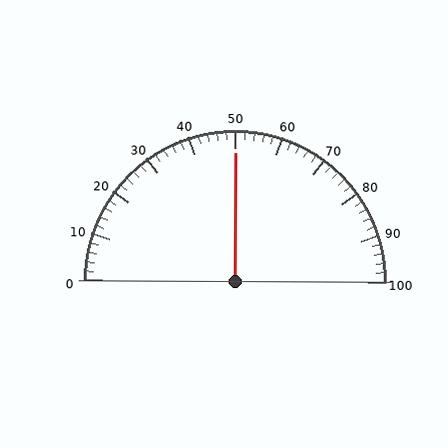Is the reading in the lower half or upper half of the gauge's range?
The reading is in the upper half of the range (0 to 100).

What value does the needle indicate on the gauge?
The needle indicates approximately 50.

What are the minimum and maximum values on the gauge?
The gauge ranges from 0 to 100.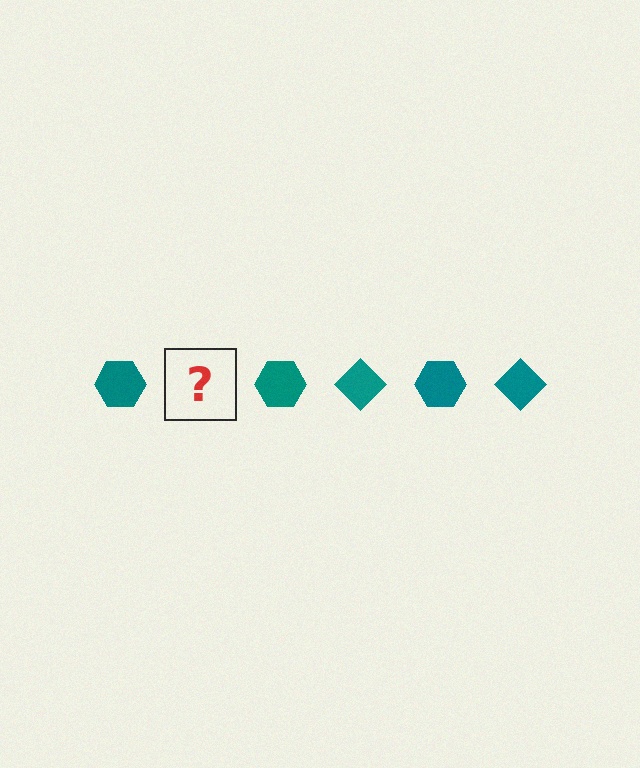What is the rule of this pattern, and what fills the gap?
The rule is that the pattern cycles through hexagon, diamond shapes in teal. The gap should be filled with a teal diamond.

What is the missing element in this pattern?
The missing element is a teal diamond.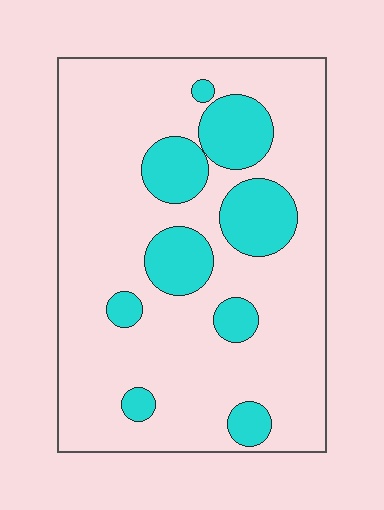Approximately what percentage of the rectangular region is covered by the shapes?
Approximately 20%.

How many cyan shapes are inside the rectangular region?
9.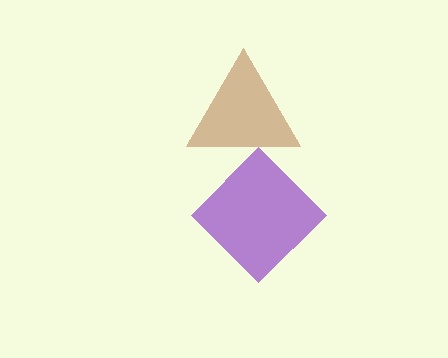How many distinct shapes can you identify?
There are 2 distinct shapes: a purple diamond, a brown triangle.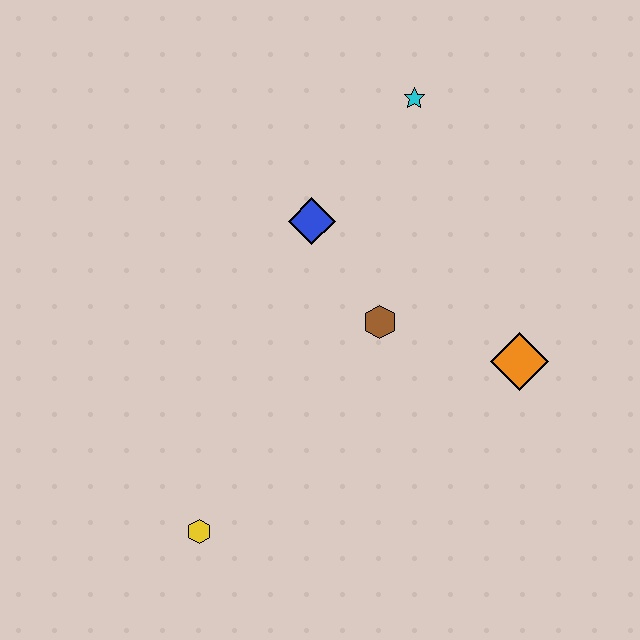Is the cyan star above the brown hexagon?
Yes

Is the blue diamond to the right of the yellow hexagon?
Yes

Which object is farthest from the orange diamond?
The yellow hexagon is farthest from the orange diamond.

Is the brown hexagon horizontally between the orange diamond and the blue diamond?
Yes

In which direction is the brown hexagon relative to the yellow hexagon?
The brown hexagon is above the yellow hexagon.